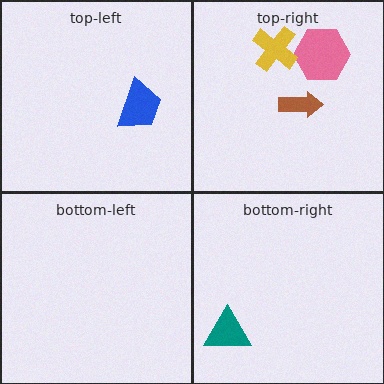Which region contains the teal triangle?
The bottom-right region.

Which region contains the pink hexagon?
The top-right region.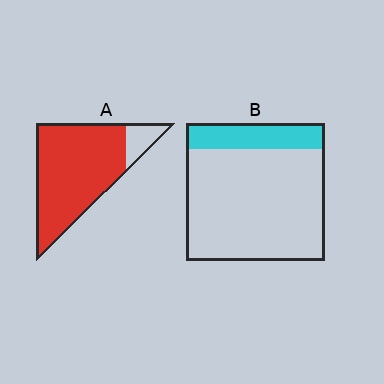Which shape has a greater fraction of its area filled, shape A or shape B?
Shape A.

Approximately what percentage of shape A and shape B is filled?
A is approximately 85% and B is approximately 20%.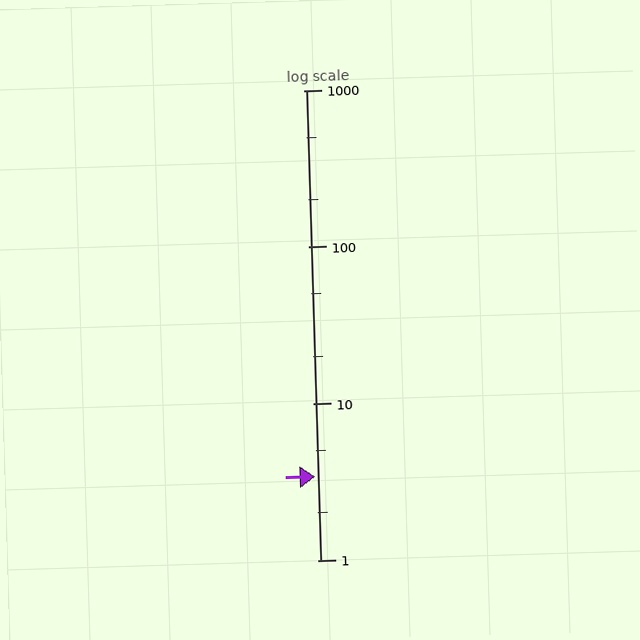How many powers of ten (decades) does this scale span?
The scale spans 3 decades, from 1 to 1000.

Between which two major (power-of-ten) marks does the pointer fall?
The pointer is between 1 and 10.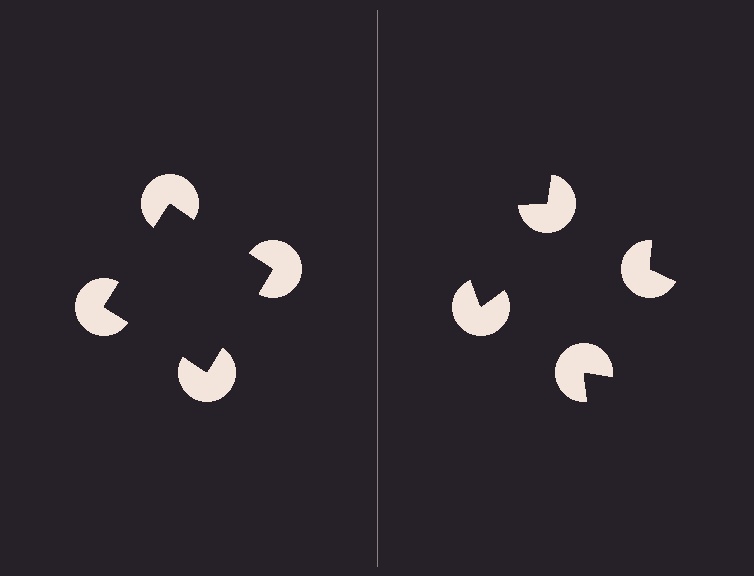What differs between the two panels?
The pac-man discs are positioned identically on both sides; only the wedge orientations differ. On the left they align to a square; on the right they are misaligned.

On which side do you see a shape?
An illusory square appears on the left side. On the right side the wedge cuts are rotated, so no coherent shape forms.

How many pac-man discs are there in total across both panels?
8 — 4 on each side.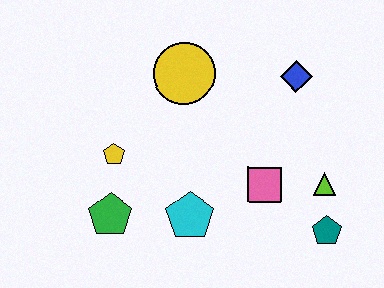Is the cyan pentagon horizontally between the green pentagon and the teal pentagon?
Yes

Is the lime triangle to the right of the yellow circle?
Yes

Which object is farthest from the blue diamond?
The green pentagon is farthest from the blue diamond.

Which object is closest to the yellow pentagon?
The green pentagon is closest to the yellow pentagon.